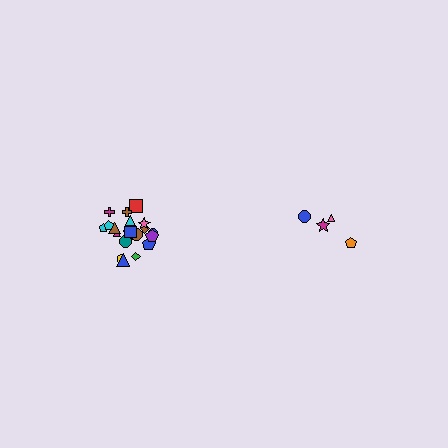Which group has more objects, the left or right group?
The left group.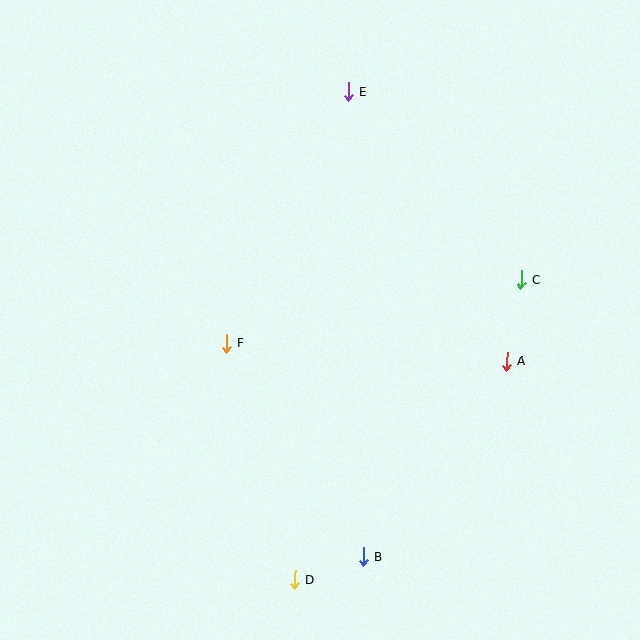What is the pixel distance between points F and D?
The distance between F and D is 246 pixels.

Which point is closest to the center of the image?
Point F at (226, 343) is closest to the center.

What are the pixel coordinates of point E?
Point E is at (348, 92).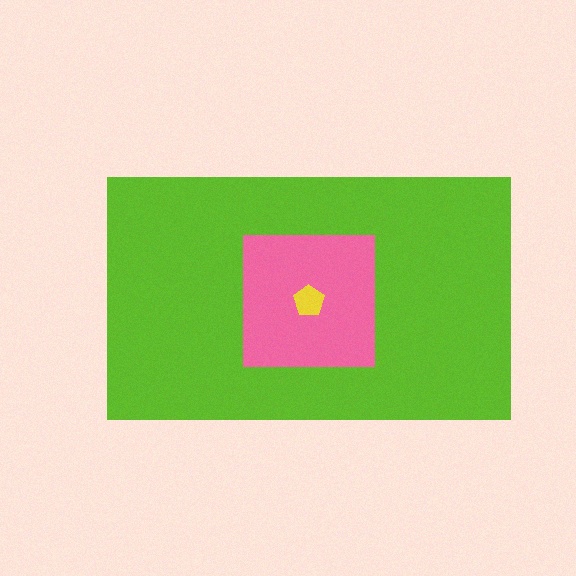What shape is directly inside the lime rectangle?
The pink square.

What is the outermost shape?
The lime rectangle.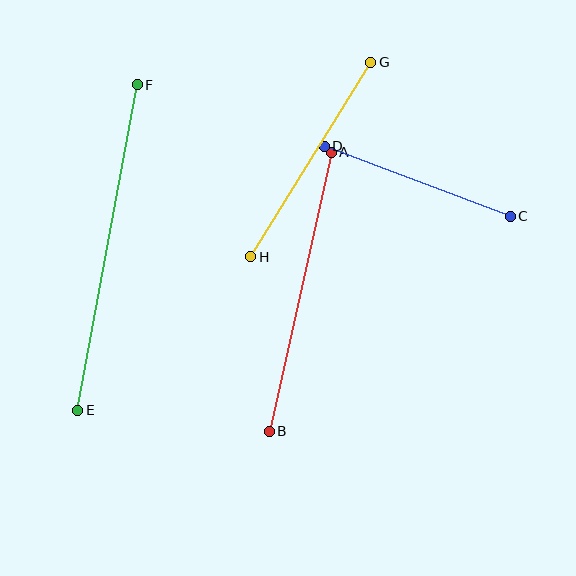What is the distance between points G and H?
The distance is approximately 229 pixels.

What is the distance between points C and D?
The distance is approximately 198 pixels.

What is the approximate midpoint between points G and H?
The midpoint is at approximately (311, 159) pixels.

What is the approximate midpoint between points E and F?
The midpoint is at approximately (107, 248) pixels.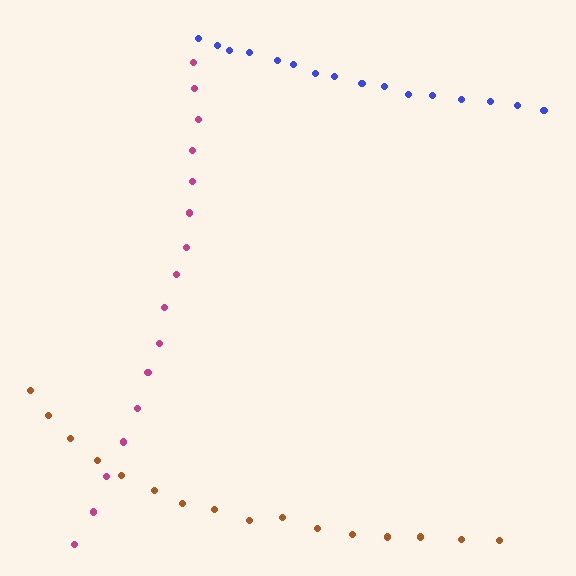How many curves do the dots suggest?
There are 3 distinct paths.